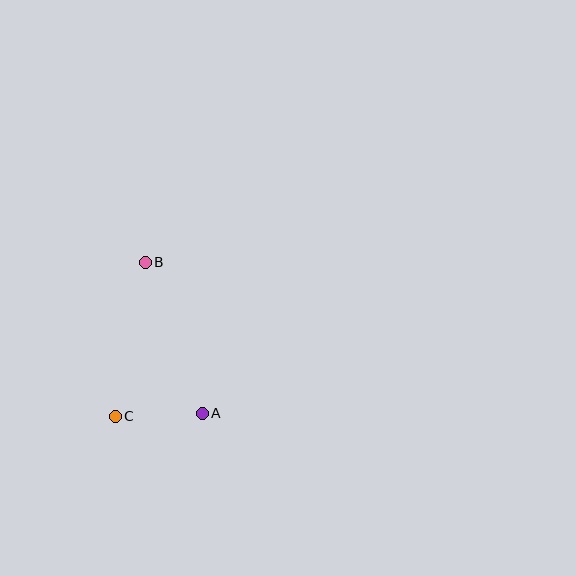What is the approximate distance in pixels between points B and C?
The distance between B and C is approximately 157 pixels.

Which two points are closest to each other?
Points A and C are closest to each other.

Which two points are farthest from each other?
Points A and B are farthest from each other.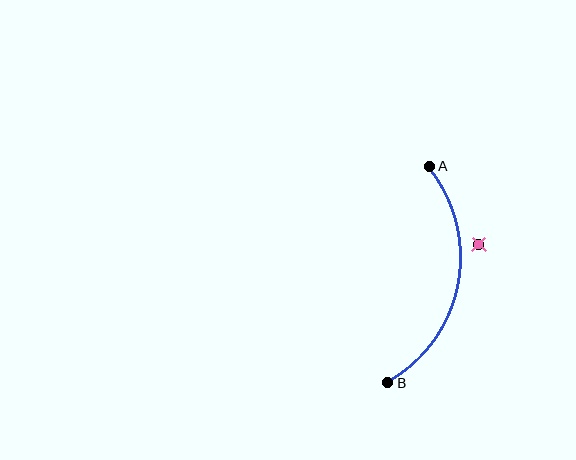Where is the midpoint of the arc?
The arc midpoint is the point on the curve farthest from the straight line joining A and B. It sits to the right of that line.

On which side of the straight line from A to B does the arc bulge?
The arc bulges to the right of the straight line connecting A and B.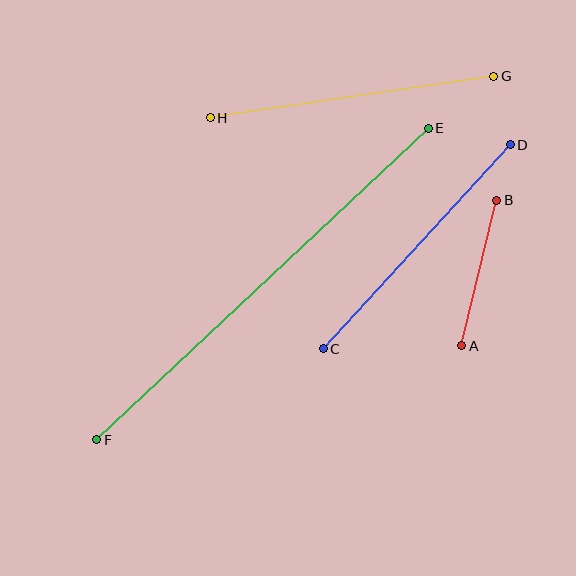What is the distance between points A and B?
The distance is approximately 150 pixels.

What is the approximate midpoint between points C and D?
The midpoint is at approximately (417, 247) pixels.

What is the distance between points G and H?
The distance is approximately 287 pixels.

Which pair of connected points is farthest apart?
Points E and F are farthest apart.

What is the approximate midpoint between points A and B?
The midpoint is at approximately (479, 273) pixels.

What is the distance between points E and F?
The distance is approximately 455 pixels.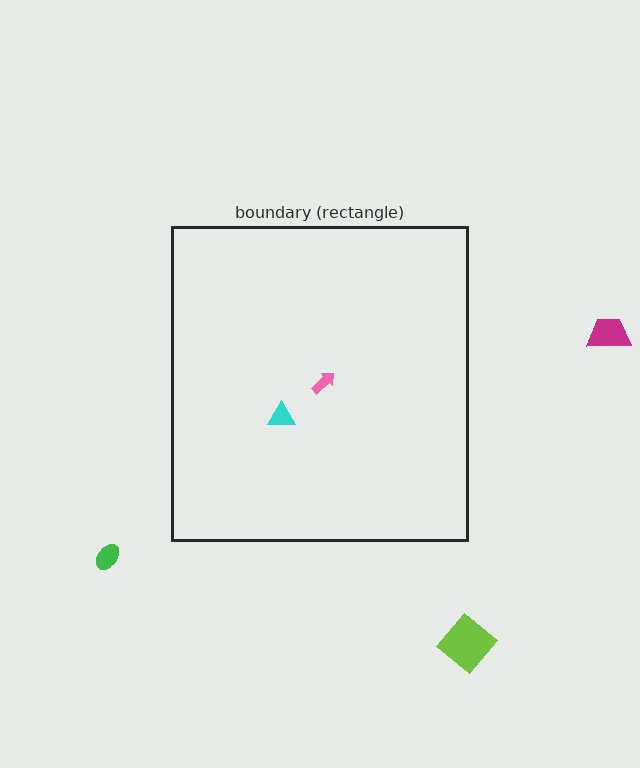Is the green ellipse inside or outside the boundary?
Outside.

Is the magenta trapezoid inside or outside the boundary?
Outside.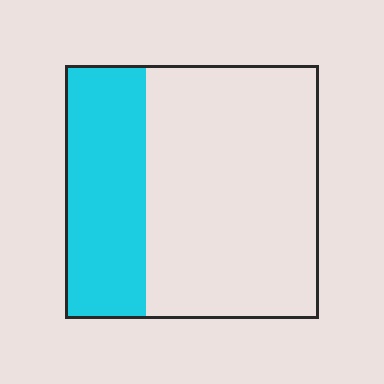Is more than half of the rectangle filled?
No.